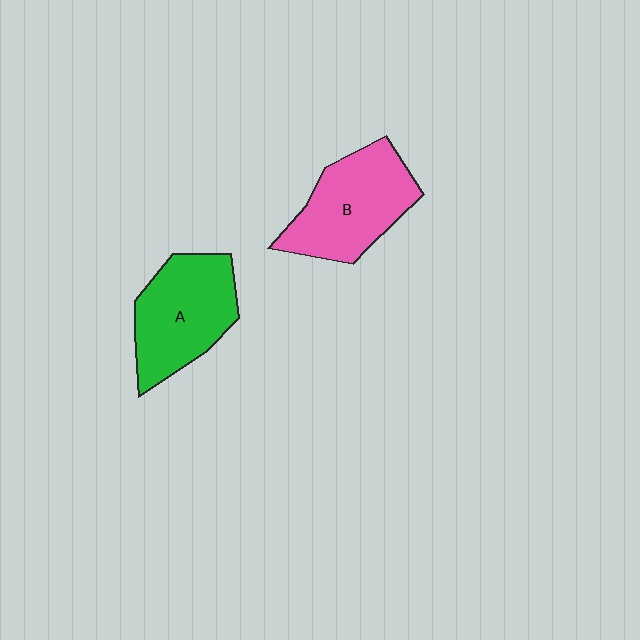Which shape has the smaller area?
Shape A (green).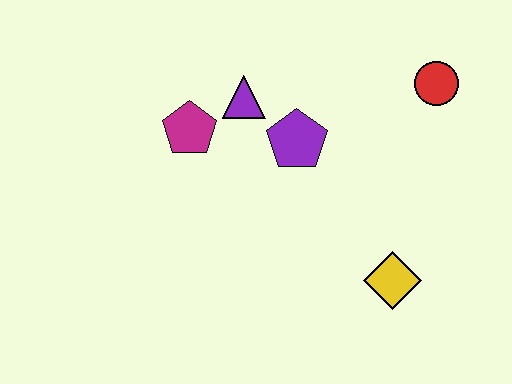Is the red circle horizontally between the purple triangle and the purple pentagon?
No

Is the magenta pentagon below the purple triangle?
Yes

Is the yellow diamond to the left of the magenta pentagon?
No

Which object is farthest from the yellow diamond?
The magenta pentagon is farthest from the yellow diamond.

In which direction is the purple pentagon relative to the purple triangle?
The purple pentagon is to the right of the purple triangle.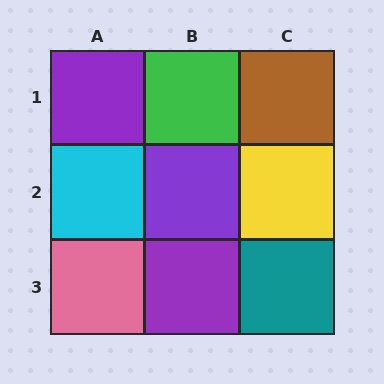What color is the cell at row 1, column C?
Brown.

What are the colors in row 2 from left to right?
Cyan, purple, yellow.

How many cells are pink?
1 cell is pink.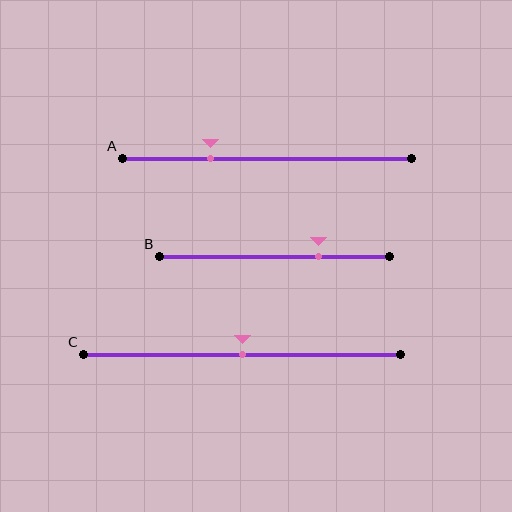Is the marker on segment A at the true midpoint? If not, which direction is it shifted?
No, the marker on segment A is shifted to the left by about 20% of the segment length.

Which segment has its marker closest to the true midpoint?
Segment C has its marker closest to the true midpoint.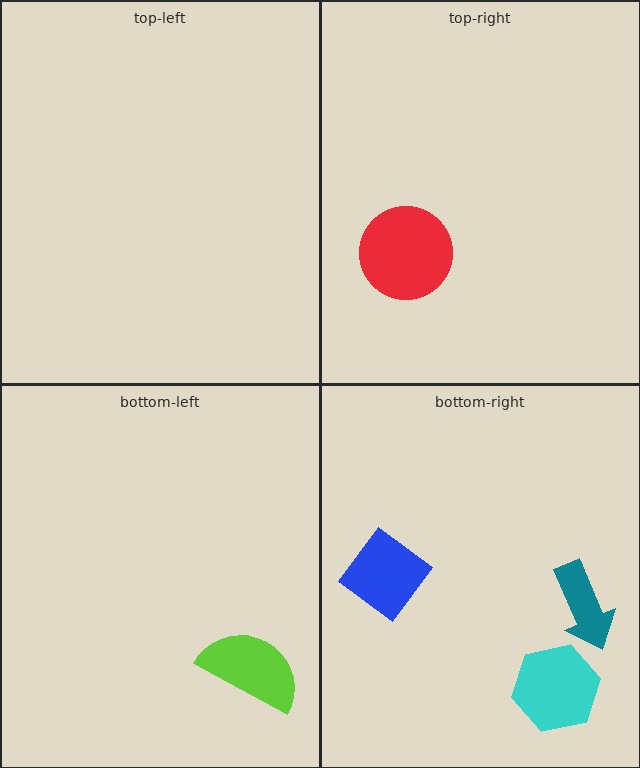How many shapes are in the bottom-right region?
3.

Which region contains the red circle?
The top-right region.